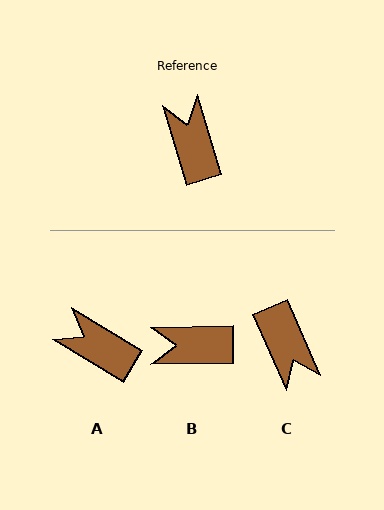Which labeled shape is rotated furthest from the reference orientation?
C, about 173 degrees away.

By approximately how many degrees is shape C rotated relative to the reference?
Approximately 173 degrees clockwise.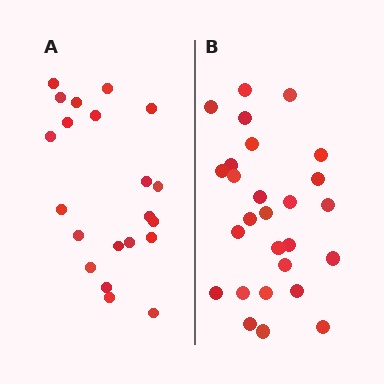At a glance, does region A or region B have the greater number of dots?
Region B (the right region) has more dots.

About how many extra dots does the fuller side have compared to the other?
Region B has about 6 more dots than region A.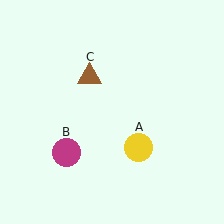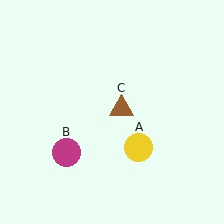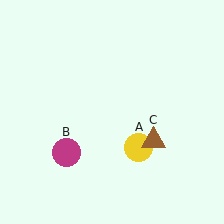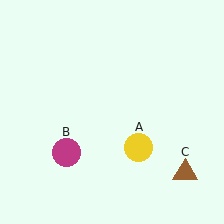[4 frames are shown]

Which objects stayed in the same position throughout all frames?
Yellow circle (object A) and magenta circle (object B) remained stationary.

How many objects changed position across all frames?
1 object changed position: brown triangle (object C).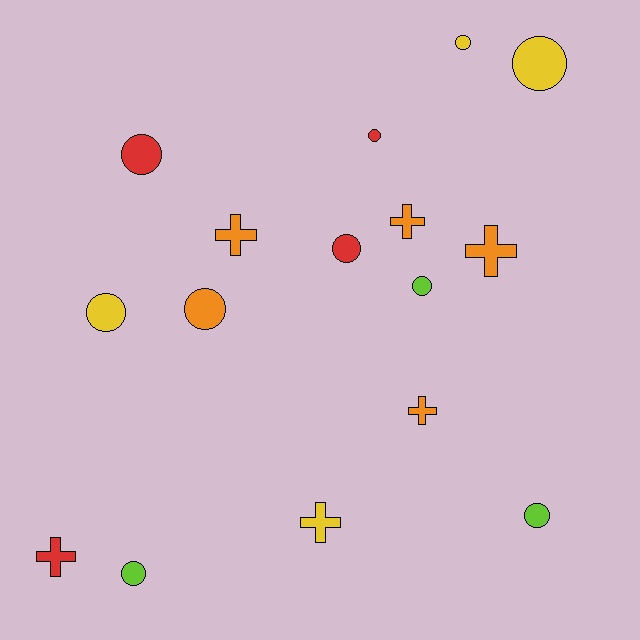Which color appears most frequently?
Orange, with 5 objects.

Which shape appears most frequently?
Circle, with 10 objects.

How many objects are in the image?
There are 16 objects.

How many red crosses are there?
There is 1 red cross.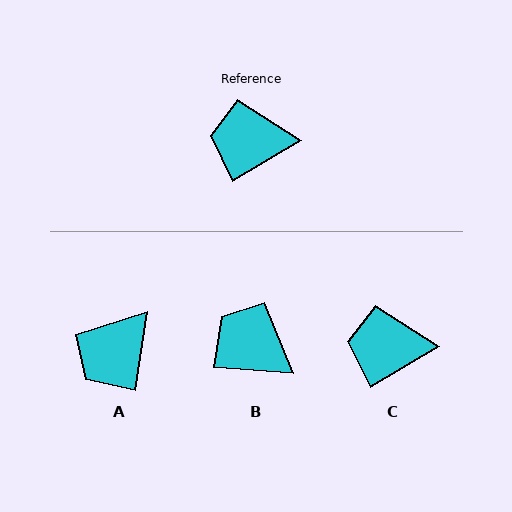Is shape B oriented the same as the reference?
No, it is off by about 35 degrees.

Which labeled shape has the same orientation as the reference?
C.